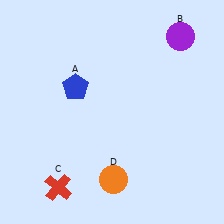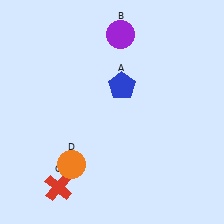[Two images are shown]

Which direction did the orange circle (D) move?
The orange circle (D) moved left.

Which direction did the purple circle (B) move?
The purple circle (B) moved left.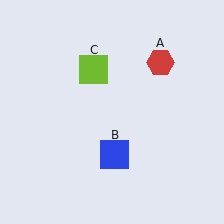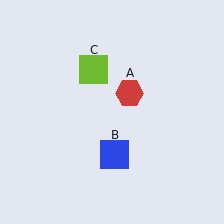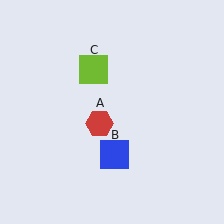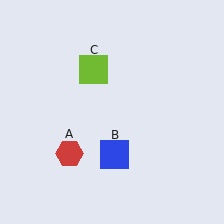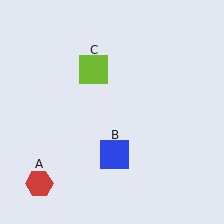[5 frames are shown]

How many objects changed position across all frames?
1 object changed position: red hexagon (object A).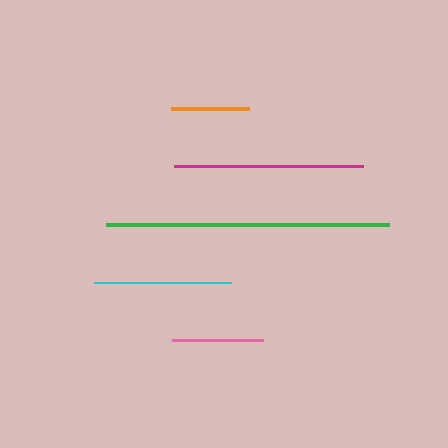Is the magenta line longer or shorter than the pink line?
The magenta line is longer than the pink line.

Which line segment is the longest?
The green line is the longest at approximately 283 pixels.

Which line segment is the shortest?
The orange line is the shortest at approximately 78 pixels.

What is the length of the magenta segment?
The magenta segment is approximately 189 pixels long.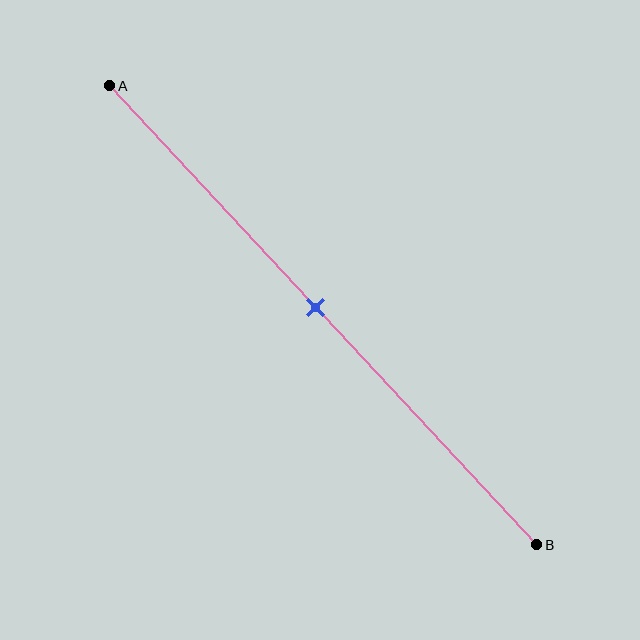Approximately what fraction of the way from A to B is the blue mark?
The blue mark is approximately 50% of the way from A to B.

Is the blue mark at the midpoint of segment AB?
Yes, the mark is approximately at the midpoint.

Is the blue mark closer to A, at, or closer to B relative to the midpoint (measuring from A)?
The blue mark is approximately at the midpoint of segment AB.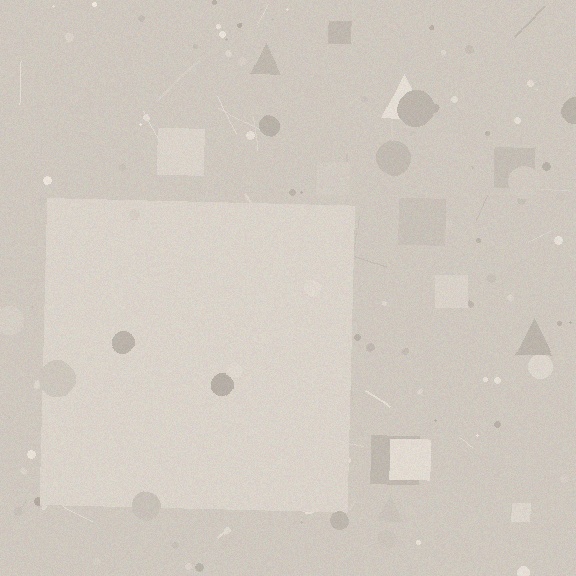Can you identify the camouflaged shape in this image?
The camouflaged shape is a square.